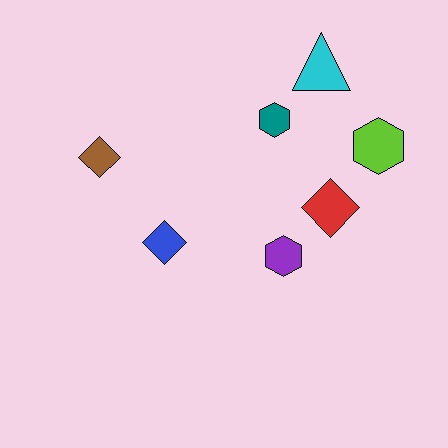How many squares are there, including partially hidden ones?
There are no squares.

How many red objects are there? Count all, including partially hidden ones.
There is 1 red object.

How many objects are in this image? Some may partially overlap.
There are 7 objects.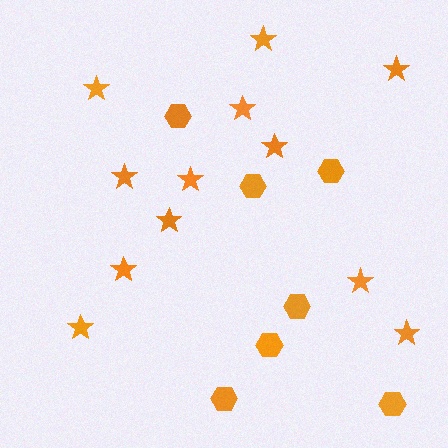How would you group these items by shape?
There are 2 groups: one group of stars (12) and one group of hexagons (7).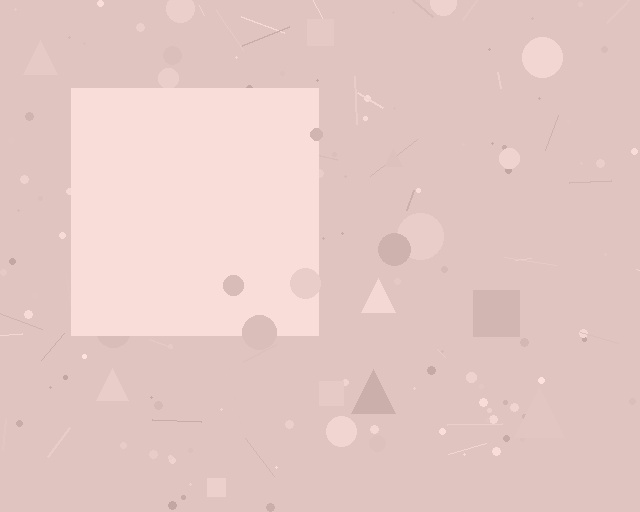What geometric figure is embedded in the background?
A square is embedded in the background.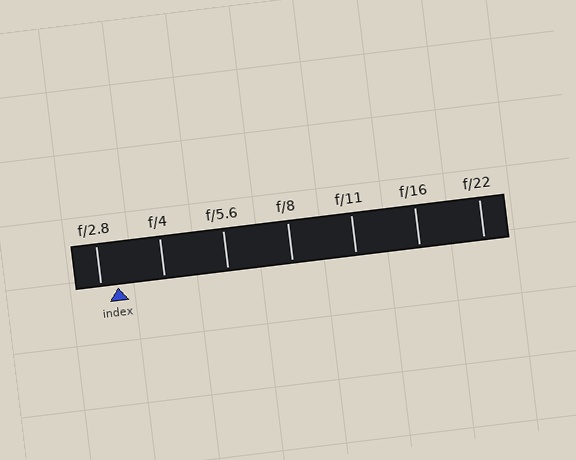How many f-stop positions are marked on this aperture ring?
There are 7 f-stop positions marked.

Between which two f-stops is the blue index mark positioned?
The index mark is between f/2.8 and f/4.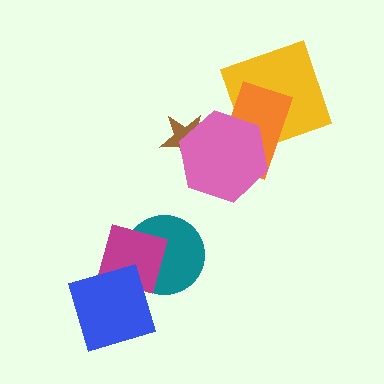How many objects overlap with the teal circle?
1 object overlaps with the teal circle.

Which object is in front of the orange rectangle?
The pink hexagon is in front of the orange rectangle.